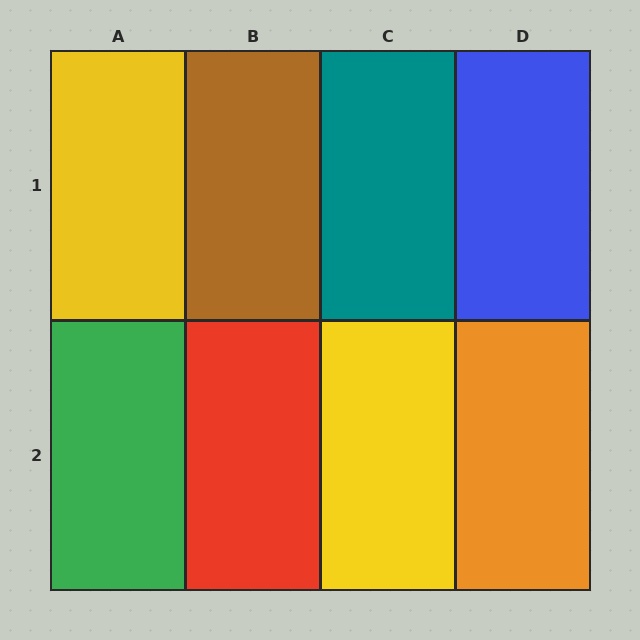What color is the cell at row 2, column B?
Red.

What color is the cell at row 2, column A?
Green.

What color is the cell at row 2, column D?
Orange.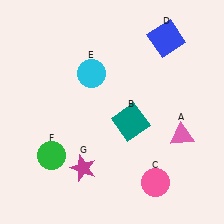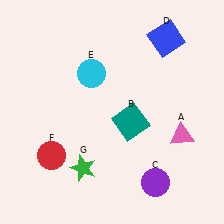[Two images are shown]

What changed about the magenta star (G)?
In Image 1, G is magenta. In Image 2, it changed to green.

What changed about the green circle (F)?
In Image 1, F is green. In Image 2, it changed to red.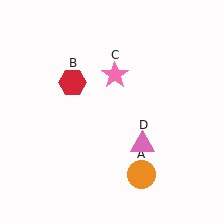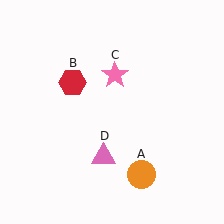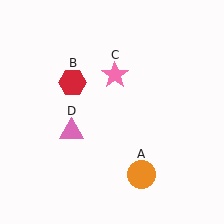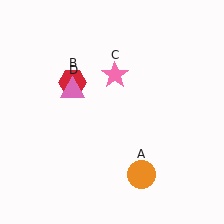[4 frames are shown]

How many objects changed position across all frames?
1 object changed position: pink triangle (object D).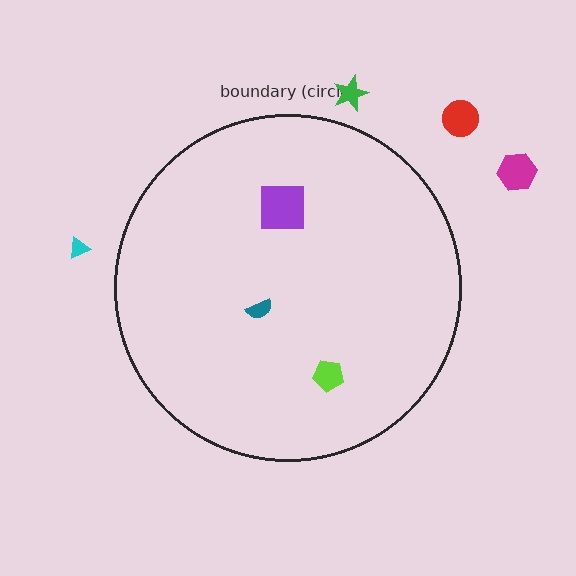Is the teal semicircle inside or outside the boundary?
Inside.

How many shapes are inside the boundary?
3 inside, 4 outside.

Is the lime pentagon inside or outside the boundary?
Inside.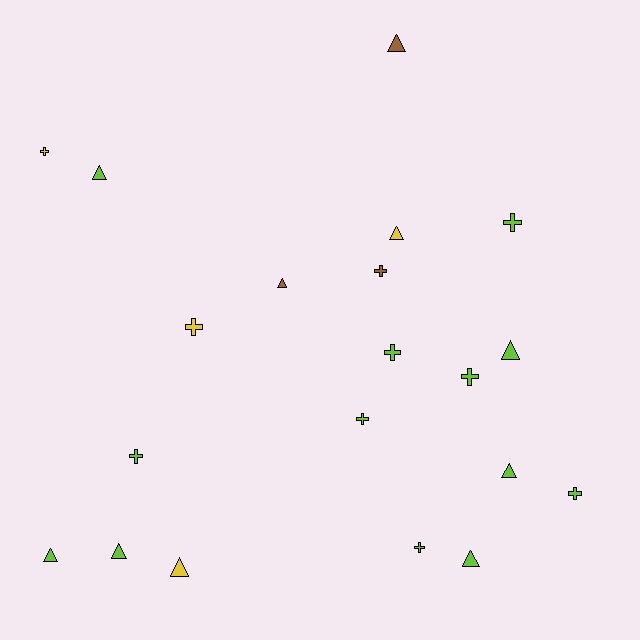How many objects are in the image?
There are 20 objects.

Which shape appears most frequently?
Triangle, with 10 objects.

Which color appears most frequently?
Lime, with 13 objects.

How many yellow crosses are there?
There are 2 yellow crosses.